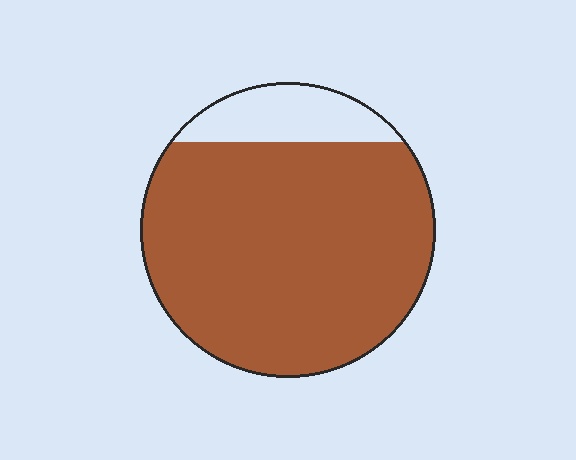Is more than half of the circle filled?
Yes.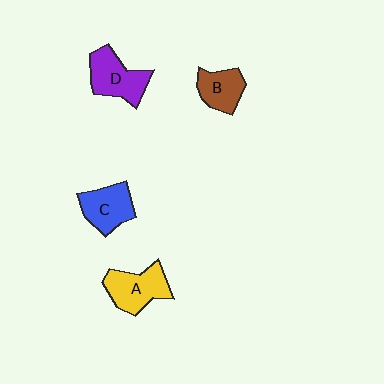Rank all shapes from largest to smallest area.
From largest to smallest: D (purple), A (yellow), C (blue), B (brown).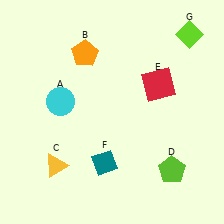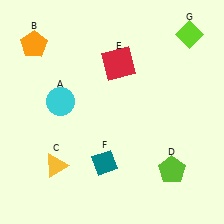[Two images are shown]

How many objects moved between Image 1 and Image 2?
2 objects moved between the two images.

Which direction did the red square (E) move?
The red square (E) moved left.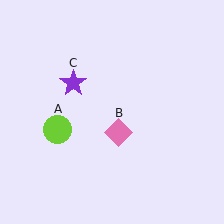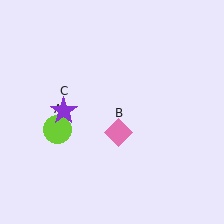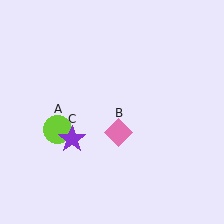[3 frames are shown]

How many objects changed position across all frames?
1 object changed position: purple star (object C).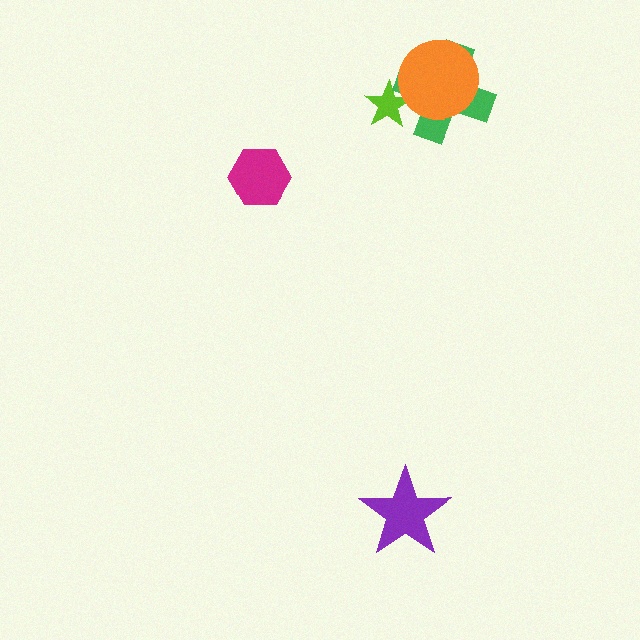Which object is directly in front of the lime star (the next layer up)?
The green cross is directly in front of the lime star.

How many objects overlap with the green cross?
2 objects overlap with the green cross.